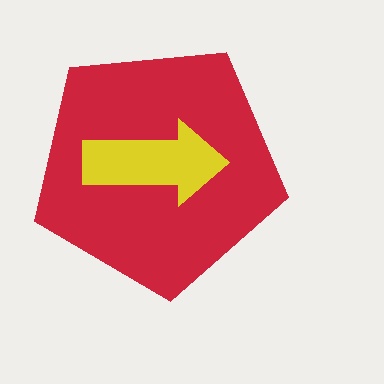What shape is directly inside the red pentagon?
The yellow arrow.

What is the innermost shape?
The yellow arrow.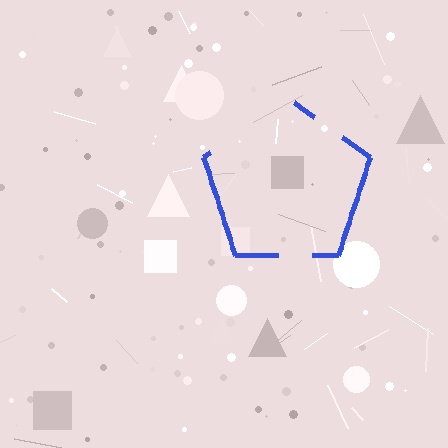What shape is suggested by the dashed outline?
The dashed outline suggests a pentagon.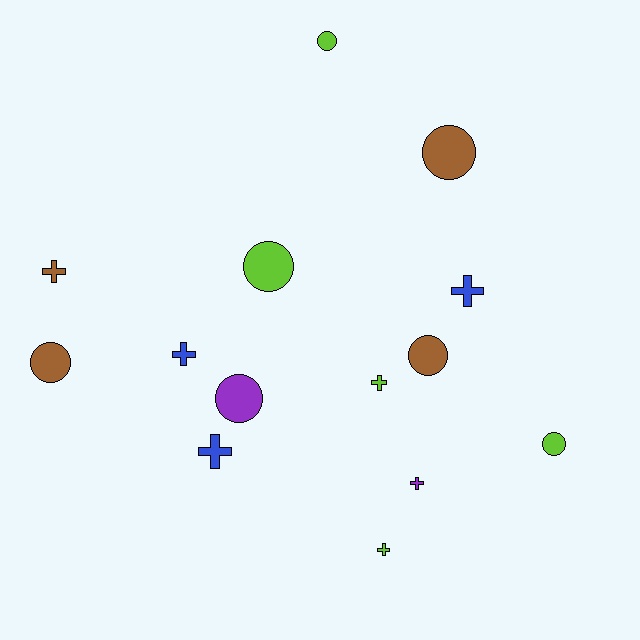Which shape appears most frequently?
Cross, with 7 objects.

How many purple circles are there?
There is 1 purple circle.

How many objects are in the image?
There are 14 objects.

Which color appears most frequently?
Lime, with 5 objects.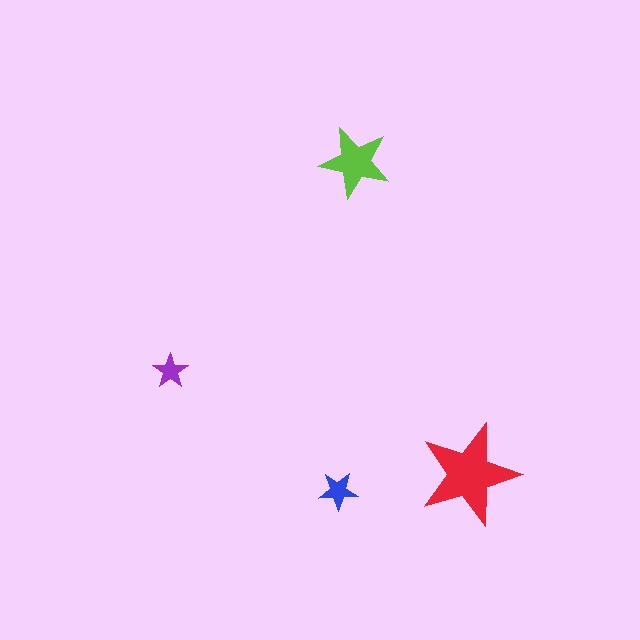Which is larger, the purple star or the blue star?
The blue one.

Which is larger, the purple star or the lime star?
The lime one.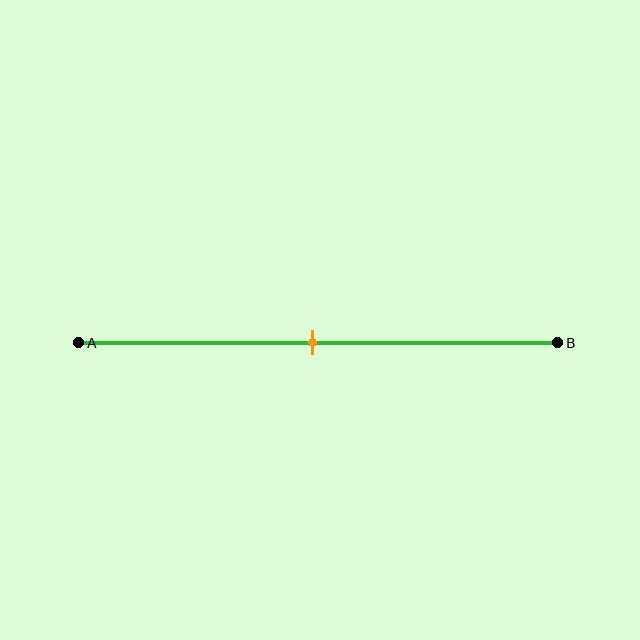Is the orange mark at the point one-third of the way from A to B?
No, the mark is at about 50% from A, not at the 33% one-third point.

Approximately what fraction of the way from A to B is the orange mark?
The orange mark is approximately 50% of the way from A to B.